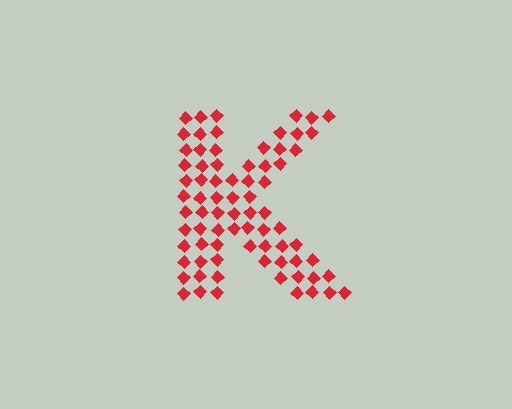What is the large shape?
The large shape is the letter K.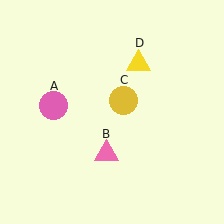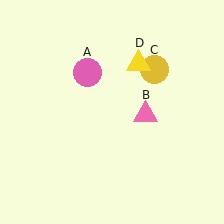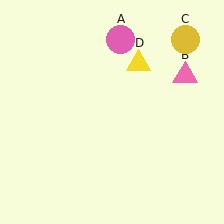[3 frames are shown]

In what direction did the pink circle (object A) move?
The pink circle (object A) moved up and to the right.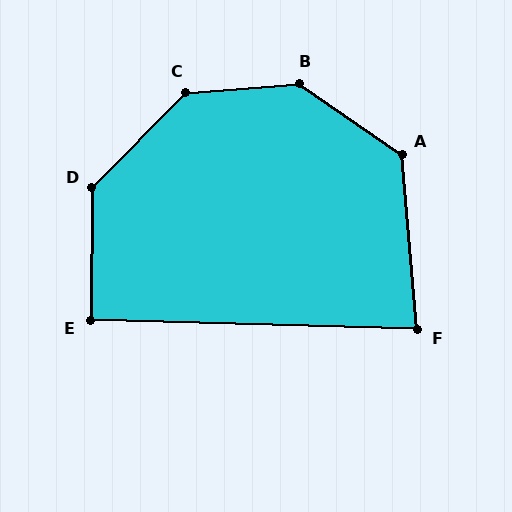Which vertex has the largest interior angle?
B, at approximately 141 degrees.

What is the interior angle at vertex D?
Approximately 136 degrees (obtuse).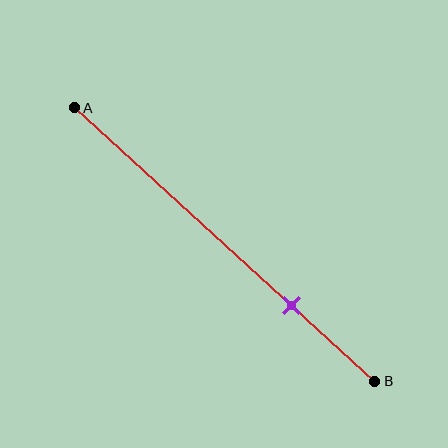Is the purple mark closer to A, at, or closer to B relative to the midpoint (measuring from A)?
The purple mark is closer to point B than the midpoint of segment AB.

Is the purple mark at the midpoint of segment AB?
No, the mark is at about 70% from A, not at the 50% midpoint.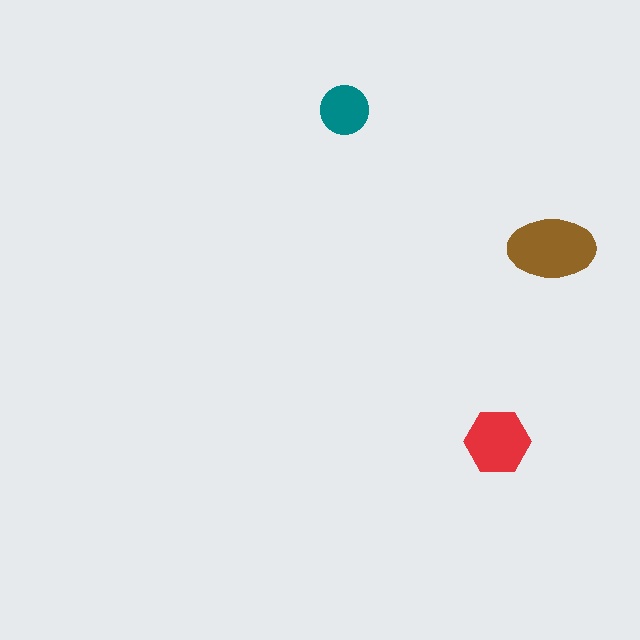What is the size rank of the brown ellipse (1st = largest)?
1st.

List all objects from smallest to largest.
The teal circle, the red hexagon, the brown ellipse.